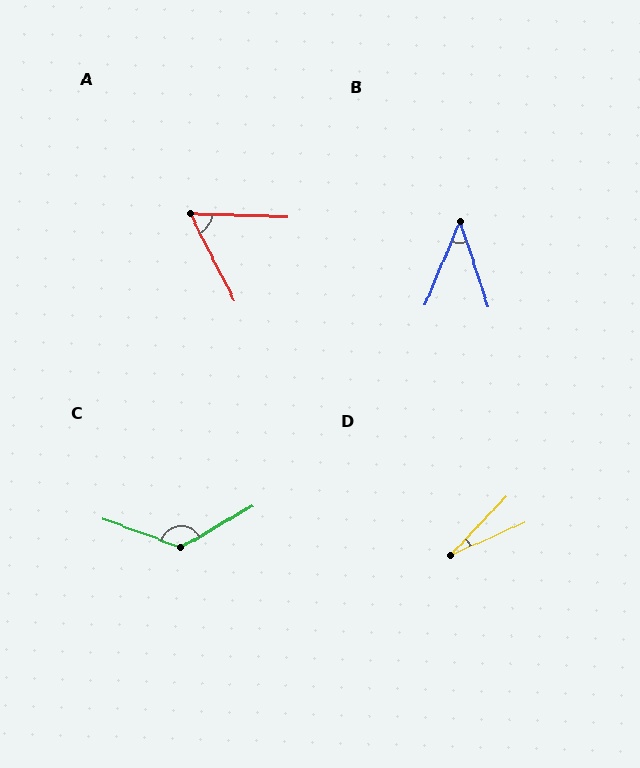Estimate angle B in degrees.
Approximately 41 degrees.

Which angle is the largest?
C, at approximately 130 degrees.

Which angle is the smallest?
D, at approximately 22 degrees.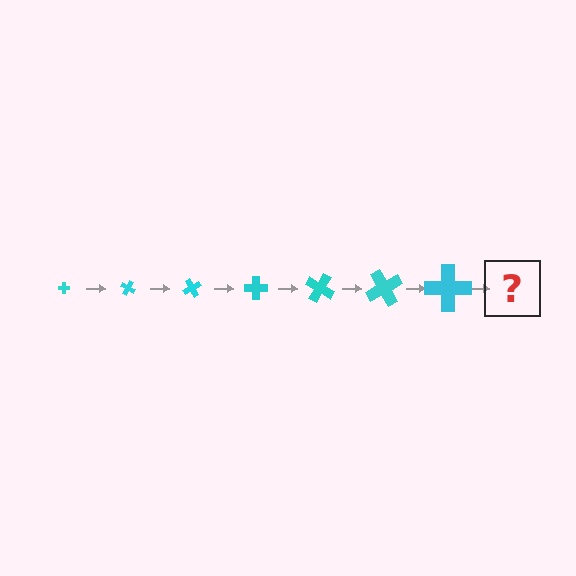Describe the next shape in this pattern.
It should be a cross, larger than the previous one and rotated 210 degrees from the start.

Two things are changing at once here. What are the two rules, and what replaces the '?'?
The two rules are that the cross grows larger each step and it rotates 30 degrees each step. The '?' should be a cross, larger than the previous one and rotated 210 degrees from the start.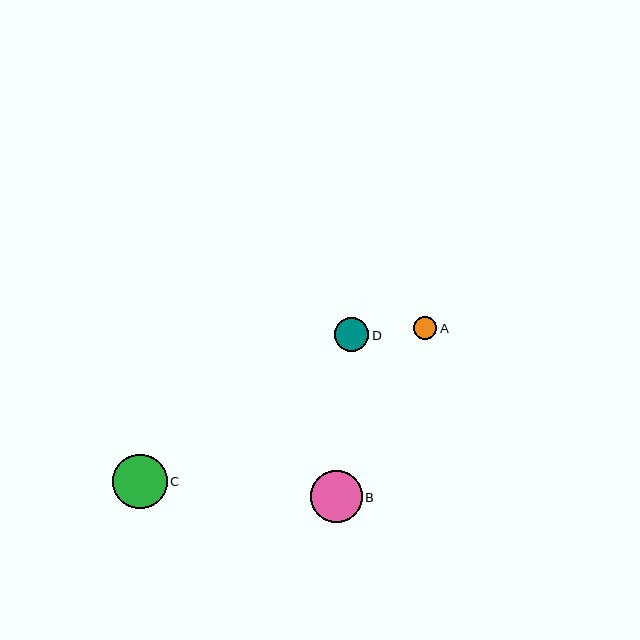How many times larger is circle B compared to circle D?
Circle B is approximately 1.5 times the size of circle D.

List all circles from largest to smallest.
From largest to smallest: C, B, D, A.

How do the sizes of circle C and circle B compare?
Circle C and circle B are approximately the same size.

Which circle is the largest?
Circle C is the largest with a size of approximately 54 pixels.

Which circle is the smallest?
Circle A is the smallest with a size of approximately 23 pixels.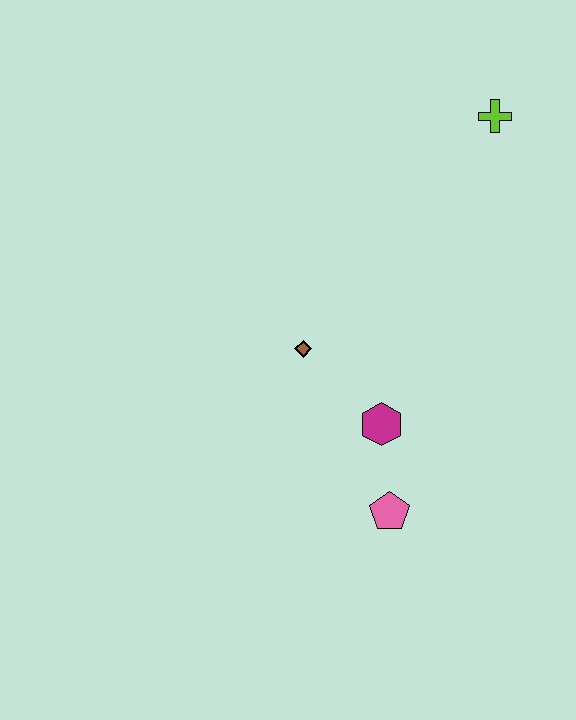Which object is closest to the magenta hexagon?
The pink pentagon is closest to the magenta hexagon.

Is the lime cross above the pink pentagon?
Yes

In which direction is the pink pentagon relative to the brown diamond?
The pink pentagon is below the brown diamond.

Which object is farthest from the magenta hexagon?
The lime cross is farthest from the magenta hexagon.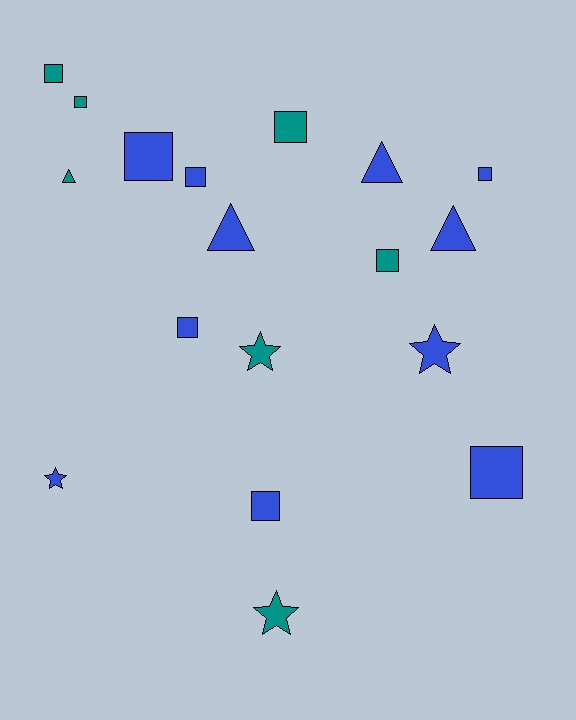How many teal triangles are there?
There is 1 teal triangle.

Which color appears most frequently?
Blue, with 11 objects.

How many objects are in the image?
There are 18 objects.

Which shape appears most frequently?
Square, with 10 objects.